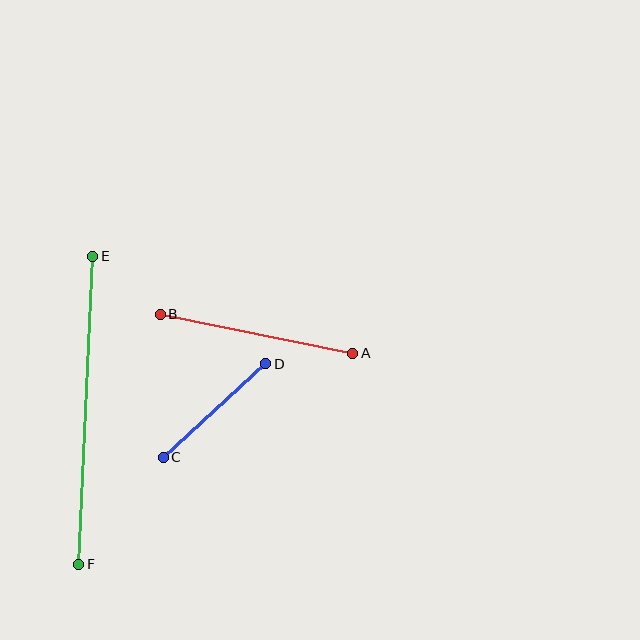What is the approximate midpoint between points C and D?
The midpoint is at approximately (215, 411) pixels.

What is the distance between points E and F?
The distance is approximately 309 pixels.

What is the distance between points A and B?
The distance is approximately 196 pixels.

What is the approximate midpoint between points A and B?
The midpoint is at approximately (256, 334) pixels.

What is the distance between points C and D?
The distance is approximately 139 pixels.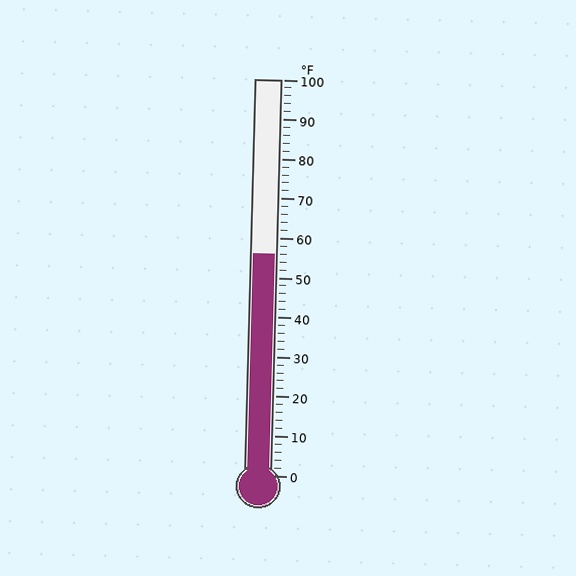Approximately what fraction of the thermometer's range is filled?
The thermometer is filled to approximately 55% of its range.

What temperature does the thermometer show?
The thermometer shows approximately 56°F.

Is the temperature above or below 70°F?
The temperature is below 70°F.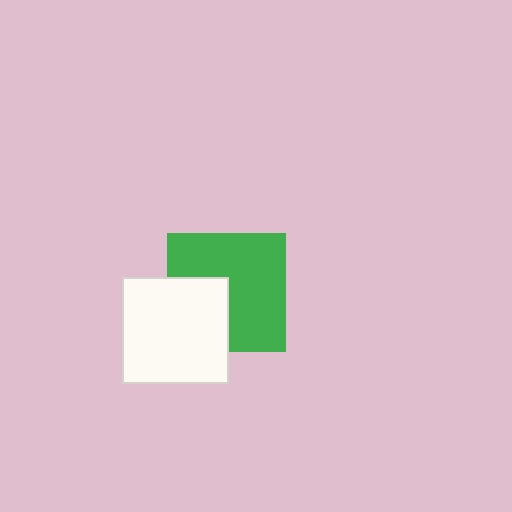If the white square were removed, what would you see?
You would see the complete green square.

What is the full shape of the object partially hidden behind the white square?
The partially hidden object is a green square.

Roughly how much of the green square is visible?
Most of it is visible (roughly 67%).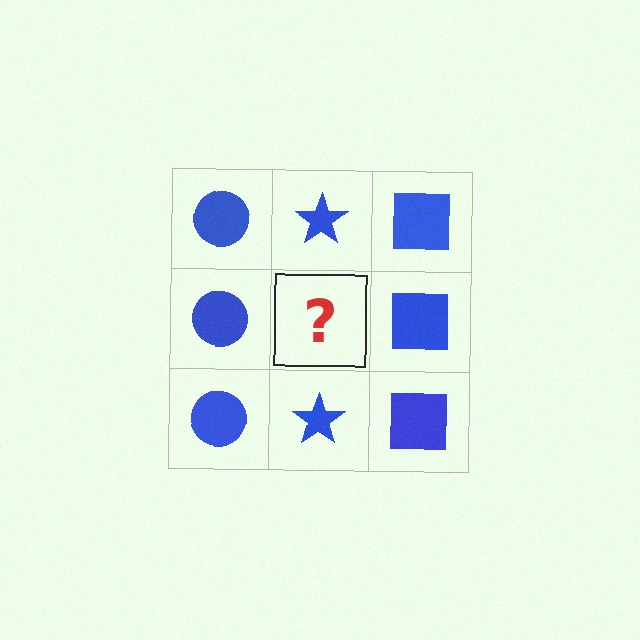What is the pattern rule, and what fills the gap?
The rule is that each column has a consistent shape. The gap should be filled with a blue star.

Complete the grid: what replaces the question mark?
The question mark should be replaced with a blue star.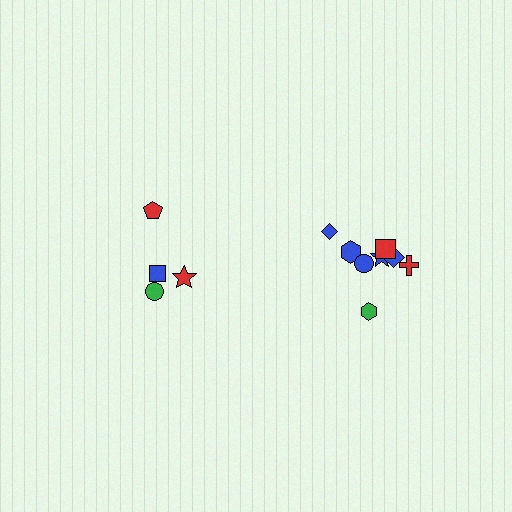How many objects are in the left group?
There are 4 objects.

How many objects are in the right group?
There are 8 objects.